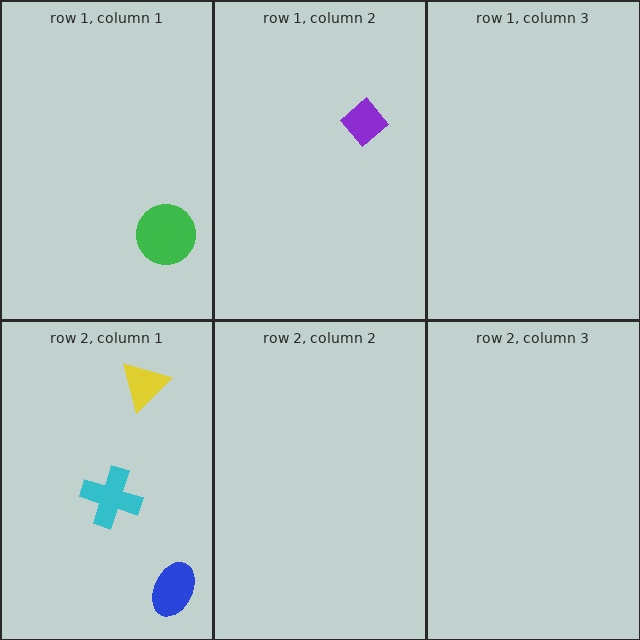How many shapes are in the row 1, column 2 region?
1.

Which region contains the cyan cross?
The row 2, column 1 region.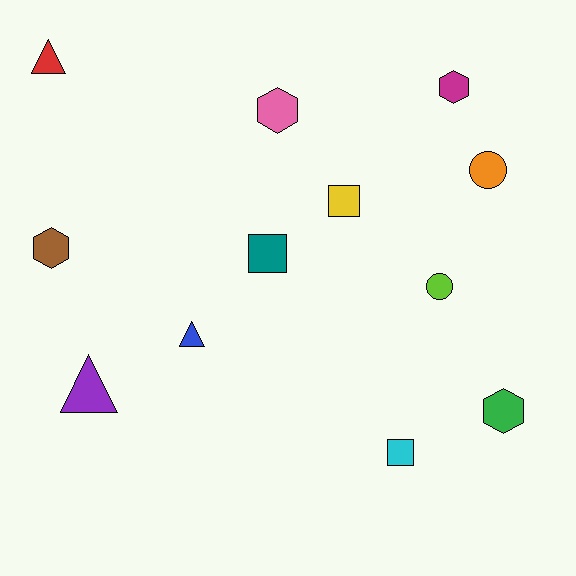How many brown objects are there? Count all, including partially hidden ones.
There is 1 brown object.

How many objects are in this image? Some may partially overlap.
There are 12 objects.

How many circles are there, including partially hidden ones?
There are 2 circles.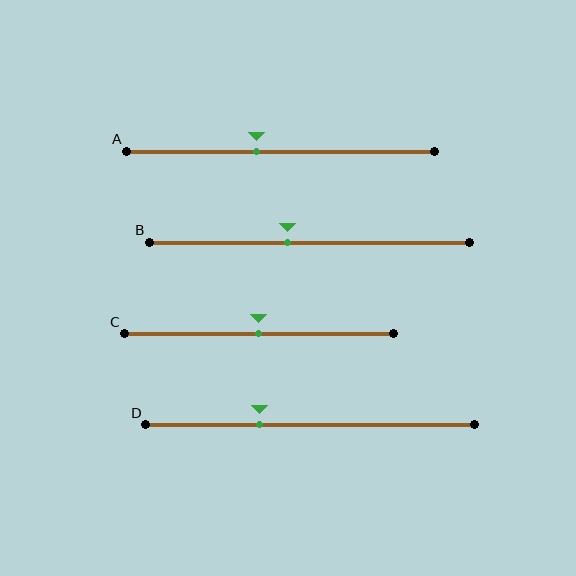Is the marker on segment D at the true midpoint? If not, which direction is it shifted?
No, the marker on segment D is shifted to the left by about 16% of the segment length.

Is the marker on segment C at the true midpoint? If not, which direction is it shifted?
Yes, the marker on segment C is at the true midpoint.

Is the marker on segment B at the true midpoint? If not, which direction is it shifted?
No, the marker on segment B is shifted to the left by about 7% of the segment length.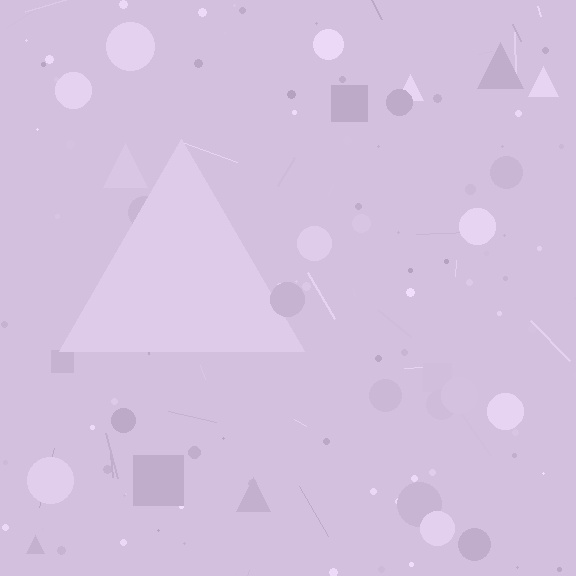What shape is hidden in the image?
A triangle is hidden in the image.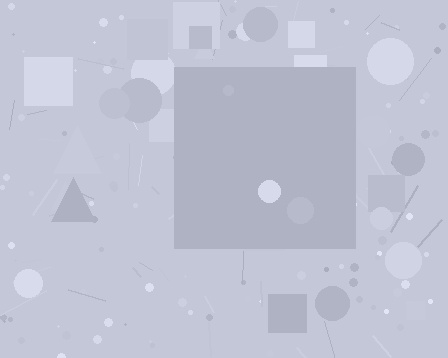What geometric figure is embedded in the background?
A square is embedded in the background.